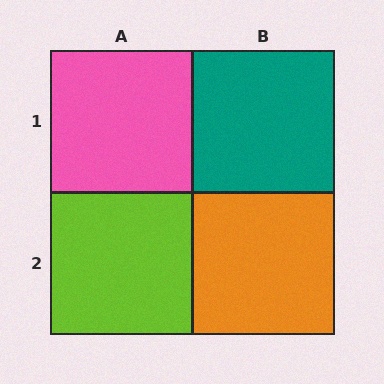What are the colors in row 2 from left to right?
Lime, orange.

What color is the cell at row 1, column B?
Teal.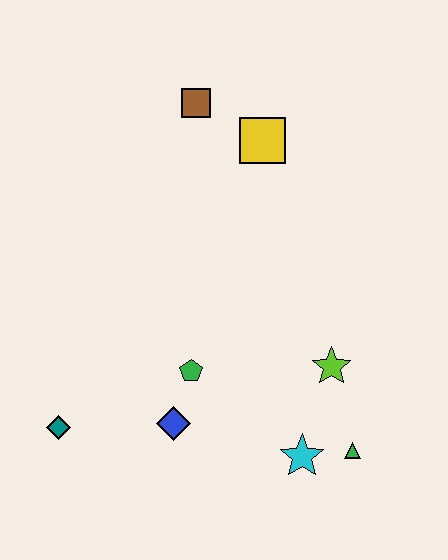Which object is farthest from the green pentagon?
The brown square is farthest from the green pentagon.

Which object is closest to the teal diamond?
The blue diamond is closest to the teal diamond.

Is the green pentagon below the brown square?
Yes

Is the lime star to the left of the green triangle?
Yes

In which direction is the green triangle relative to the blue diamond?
The green triangle is to the right of the blue diamond.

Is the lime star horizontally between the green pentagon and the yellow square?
No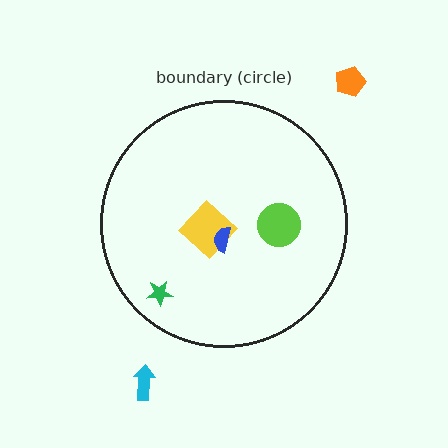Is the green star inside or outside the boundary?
Inside.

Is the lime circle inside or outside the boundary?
Inside.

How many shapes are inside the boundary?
4 inside, 2 outside.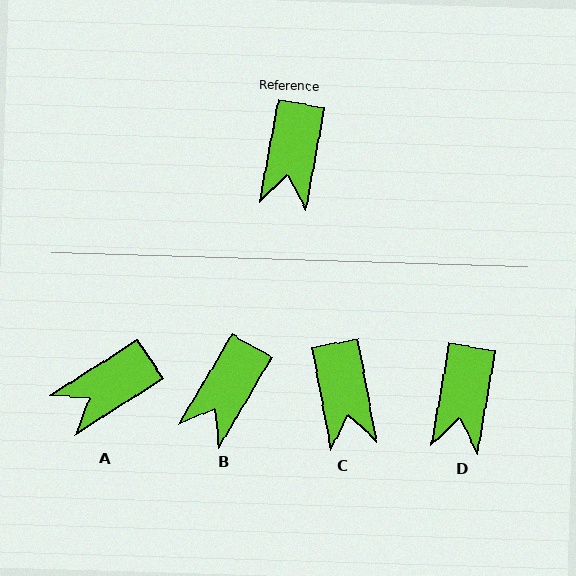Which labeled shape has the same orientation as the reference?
D.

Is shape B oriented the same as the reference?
No, it is off by about 20 degrees.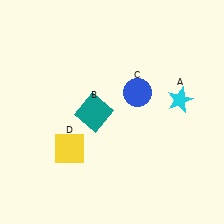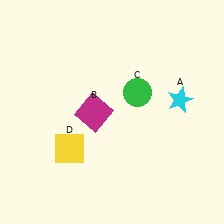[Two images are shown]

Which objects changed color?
B changed from teal to magenta. C changed from blue to green.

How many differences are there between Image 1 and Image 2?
There are 2 differences between the two images.